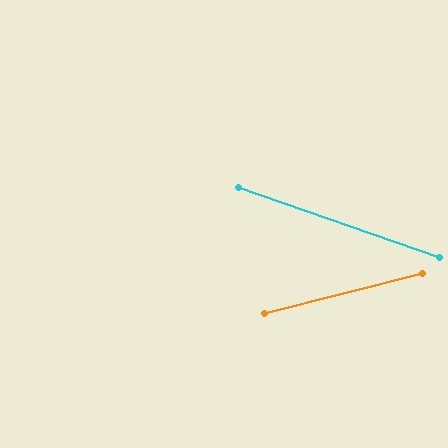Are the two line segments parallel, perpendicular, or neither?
Neither parallel nor perpendicular — they differ by about 33°.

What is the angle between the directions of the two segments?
Approximately 33 degrees.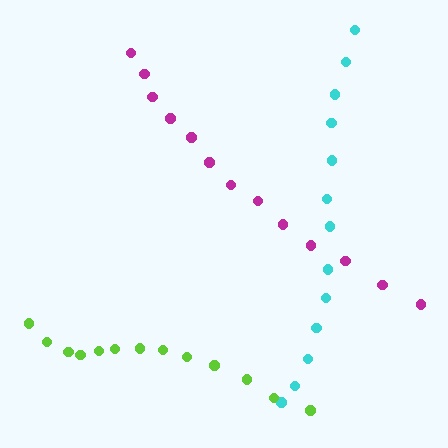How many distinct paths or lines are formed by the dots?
There are 3 distinct paths.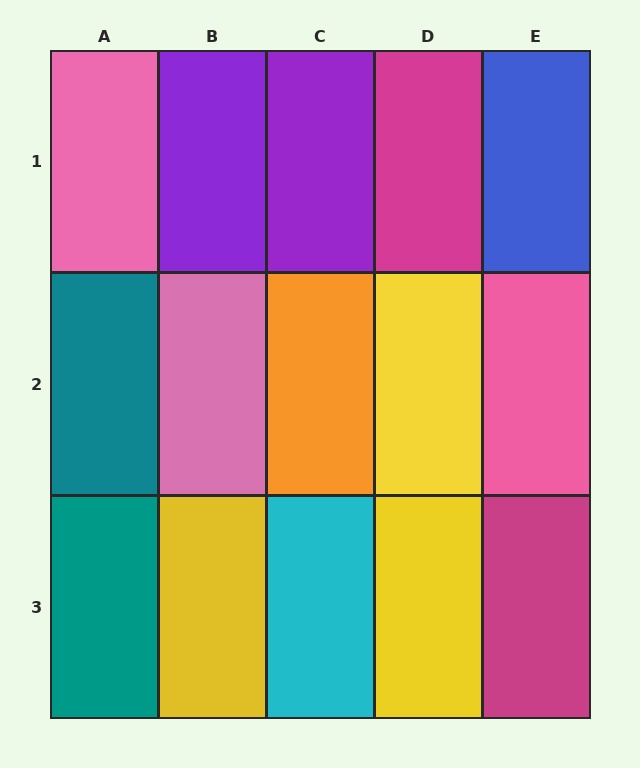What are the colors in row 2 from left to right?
Teal, pink, orange, yellow, pink.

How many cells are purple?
2 cells are purple.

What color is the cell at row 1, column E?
Blue.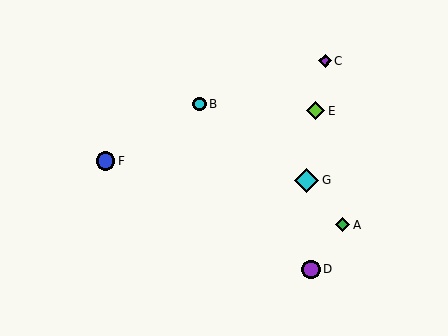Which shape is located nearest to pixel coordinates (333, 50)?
The purple diamond (labeled C) at (325, 61) is nearest to that location.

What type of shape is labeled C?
Shape C is a purple diamond.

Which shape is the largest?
The cyan diamond (labeled G) is the largest.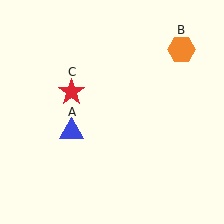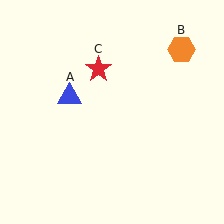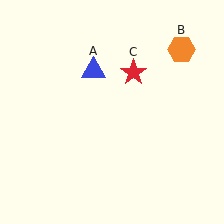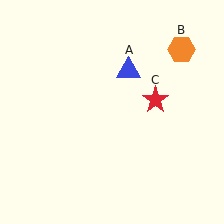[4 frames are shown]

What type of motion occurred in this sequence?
The blue triangle (object A), red star (object C) rotated clockwise around the center of the scene.